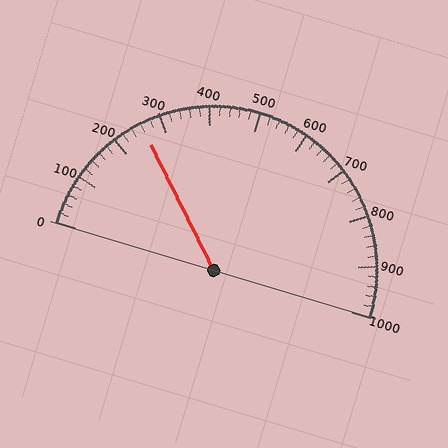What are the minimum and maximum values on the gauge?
The gauge ranges from 0 to 1000.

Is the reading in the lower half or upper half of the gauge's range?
The reading is in the lower half of the range (0 to 1000).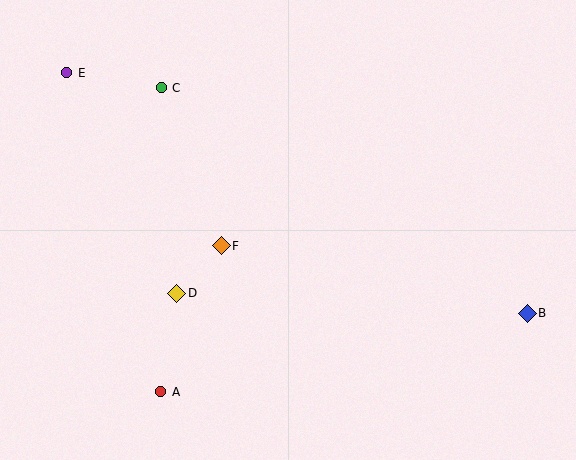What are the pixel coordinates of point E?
Point E is at (67, 73).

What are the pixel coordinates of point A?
Point A is at (161, 392).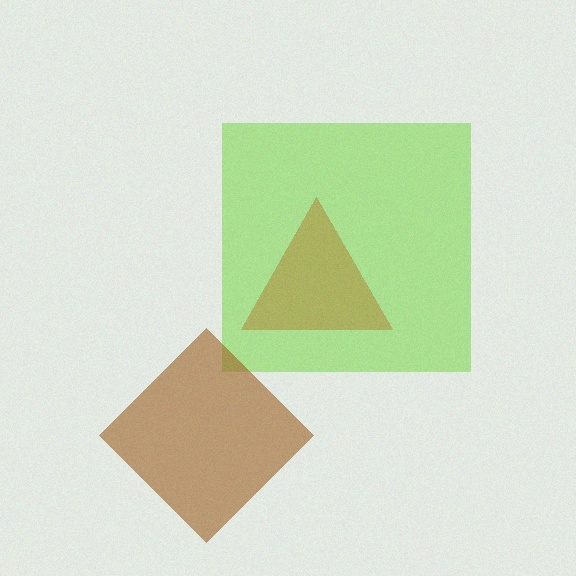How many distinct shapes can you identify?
There are 3 distinct shapes: a red triangle, a lime square, a brown diamond.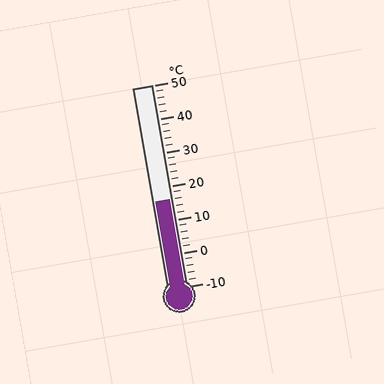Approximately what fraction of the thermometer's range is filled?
The thermometer is filled to approximately 45% of its range.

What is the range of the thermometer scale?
The thermometer scale ranges from -10°C to 50°C.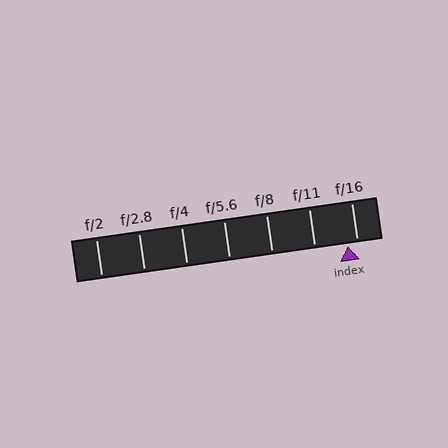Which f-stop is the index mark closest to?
The index mark is closest to f/16.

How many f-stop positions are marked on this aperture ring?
There are 7 f-stop positions marked.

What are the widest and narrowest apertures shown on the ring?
The widest aperture shown is f/2 and the narrowest is f/16.